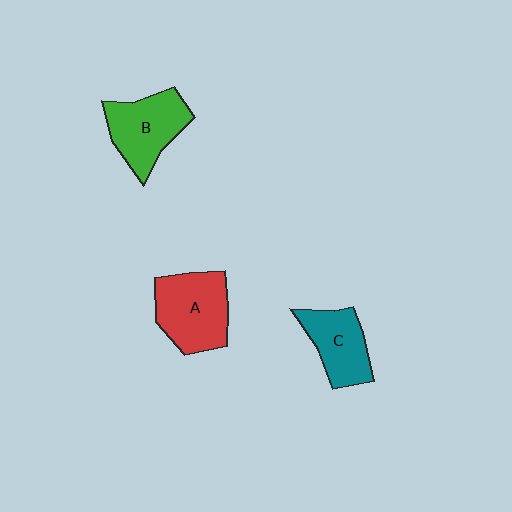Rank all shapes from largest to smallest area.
From largest to smallest: A (red), B (green), C (teal).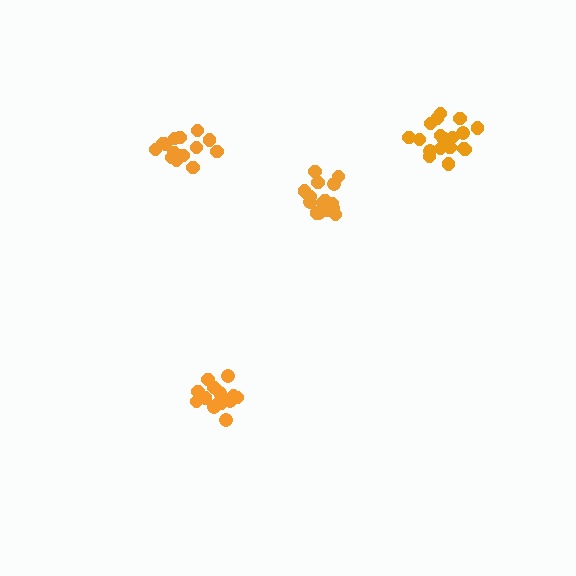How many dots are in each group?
Group 1: 14 dots, Group 2: 18 dots, Group 3: 14 dots, Group 4: 16 dots (62 total).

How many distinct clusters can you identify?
There are 4 distinct clusters.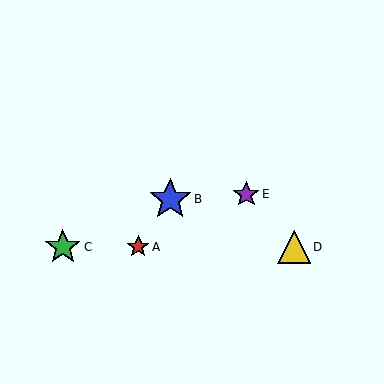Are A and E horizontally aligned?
No, A is at y≈247 and E is at y≈194.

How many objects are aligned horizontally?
3 objects (A, C, D) are aligned horizontally.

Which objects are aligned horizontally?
Objects A, C, D are aligned horizontally.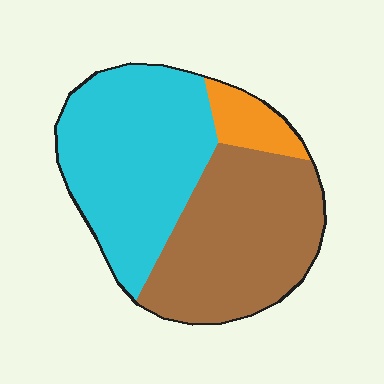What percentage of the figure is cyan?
Cyan takes up about one half (1/2) of the figure.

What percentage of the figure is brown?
Brown covers roughly 45% of the figure.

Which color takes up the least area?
Orange, at roughly 10%.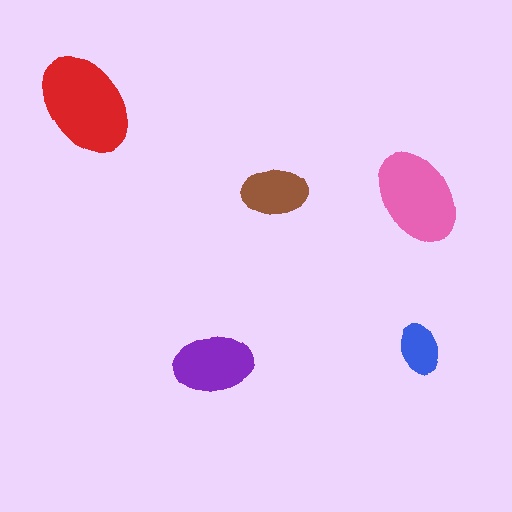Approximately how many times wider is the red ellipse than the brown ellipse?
About 1.5 times wider.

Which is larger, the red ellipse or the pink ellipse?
The red one.